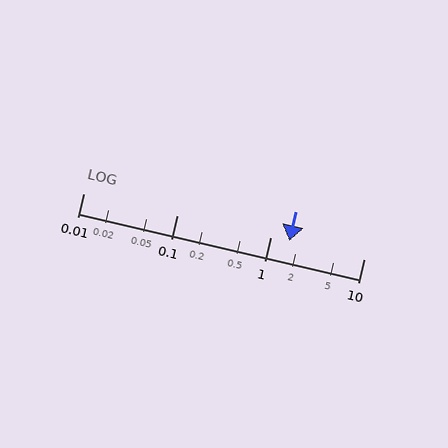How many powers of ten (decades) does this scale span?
The scale spans 3 decades, from 0.01 to 10.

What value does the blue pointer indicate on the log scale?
The pointer indicates approximately 1.6.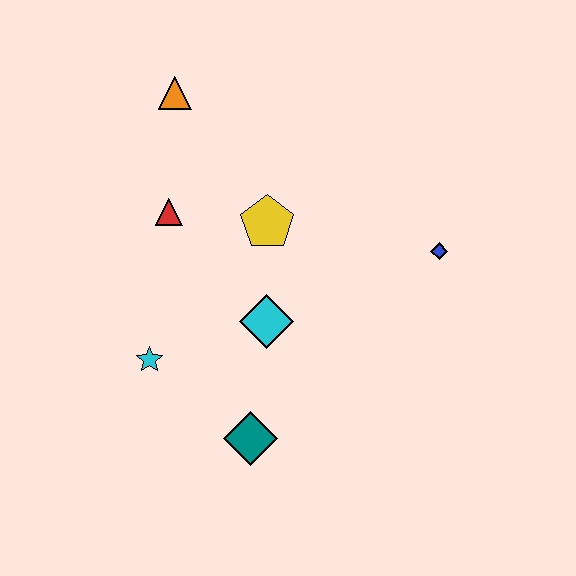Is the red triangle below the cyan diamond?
No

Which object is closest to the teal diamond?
The cyan diamond is closest to the teal diamond.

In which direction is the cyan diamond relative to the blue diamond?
The cyan diamond is to the left of the blue diamond.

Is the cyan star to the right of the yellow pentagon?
No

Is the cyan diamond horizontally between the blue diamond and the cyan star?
Yes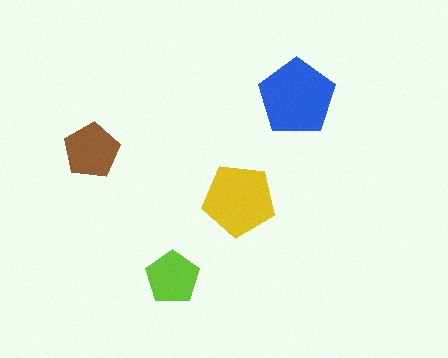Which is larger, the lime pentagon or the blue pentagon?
The blue one.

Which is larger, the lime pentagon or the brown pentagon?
The brown one.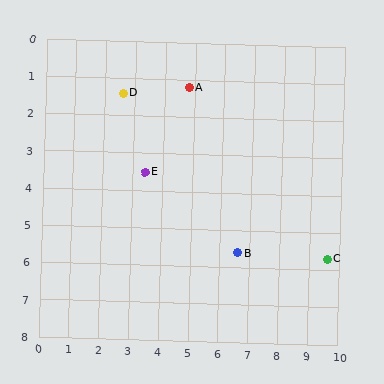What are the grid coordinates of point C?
Point C is at approximately (9.6, 5.7).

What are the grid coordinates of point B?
Point B is at approximately (6.6, 5.6).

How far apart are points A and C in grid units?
Points A and C are about 6.6 grid units apart.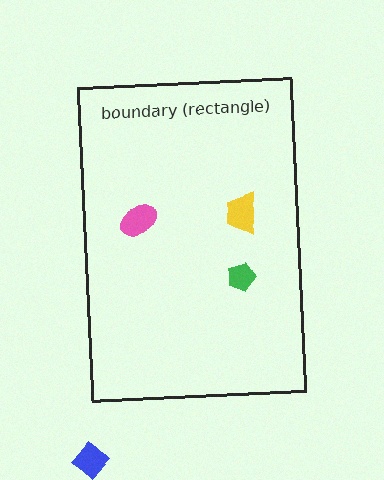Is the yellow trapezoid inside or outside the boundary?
Inside.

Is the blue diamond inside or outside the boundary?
Outside.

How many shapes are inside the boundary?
3 inside, 1 outside.